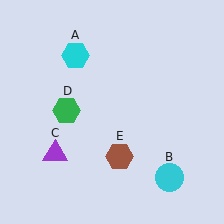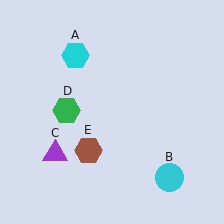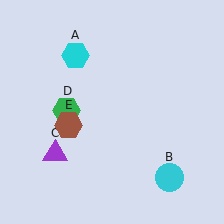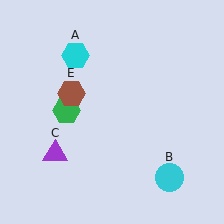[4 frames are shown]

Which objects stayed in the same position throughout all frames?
Cyan hexagon (object A) and cyan circle (object B) and purple triangle (object C) and green hexagon (object D) remained stationary.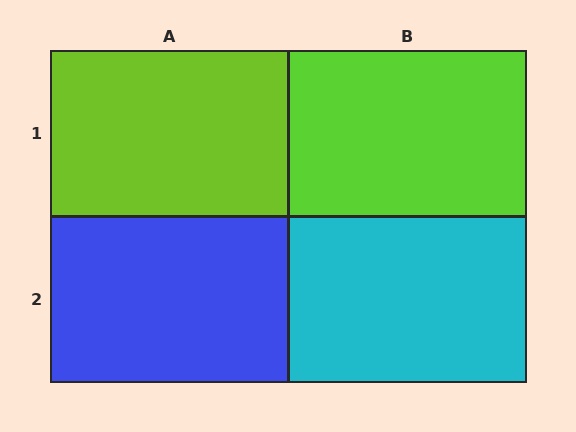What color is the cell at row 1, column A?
Lime.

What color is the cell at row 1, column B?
Lime.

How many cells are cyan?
1 cell is cyan.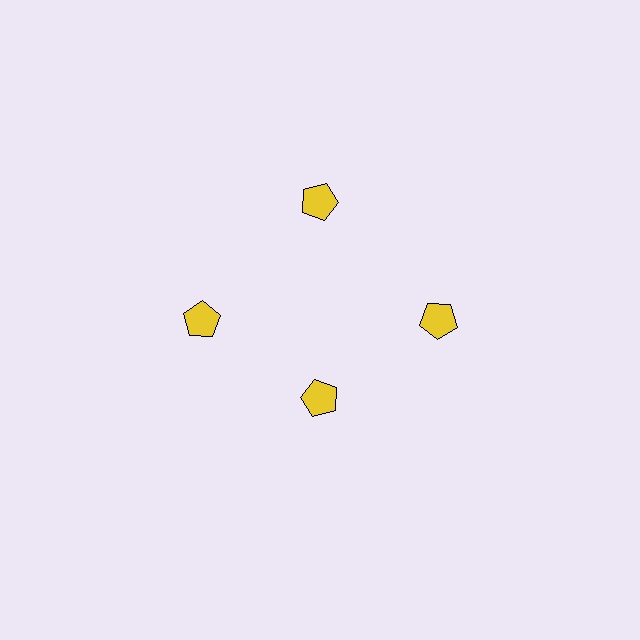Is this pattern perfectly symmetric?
No. The 4 yellow pentagons are arranged in a ring, but one element near the 6 o'clock position is pulled inward toward the center, breaking the 4-fold rotational symmetry.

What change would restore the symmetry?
The symmetry would be restored by moving it outward, back onto the ring so that all 4 pentagons sit at equal angles and equal distance from the center.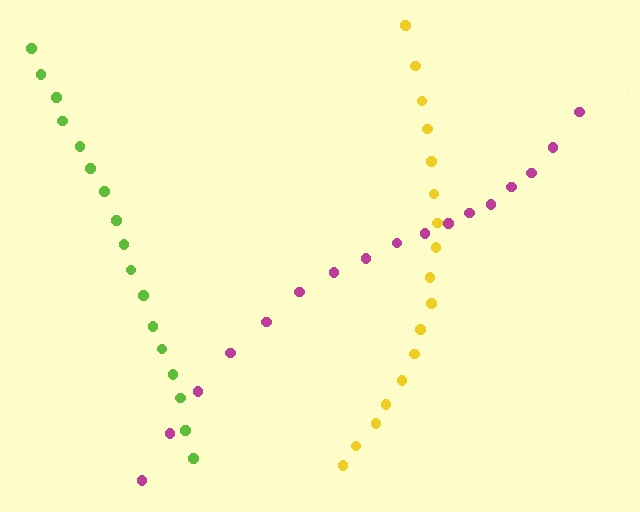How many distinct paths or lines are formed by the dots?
There are 3 distinct paths.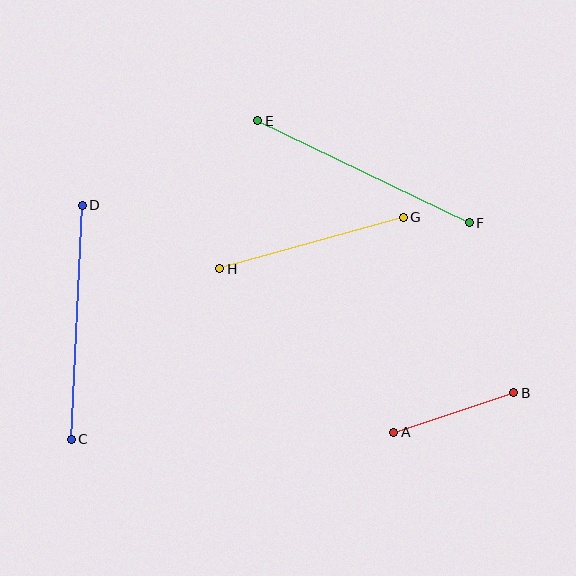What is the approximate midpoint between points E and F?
The midpoint is at approximately (364, 172) pixels.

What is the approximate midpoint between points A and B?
The midpoint is at approximately (454, 413) pixels.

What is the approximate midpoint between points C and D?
The midpoint is at approximately (77, 322) pixels.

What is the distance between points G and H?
The distance is approximately 191 pixels.